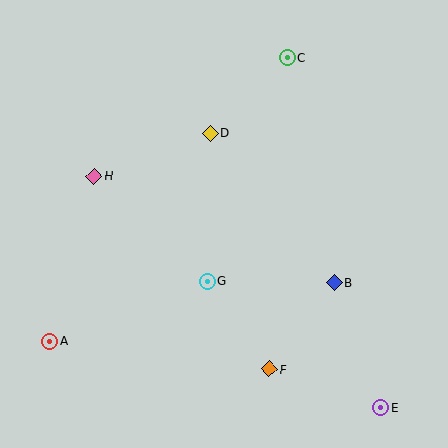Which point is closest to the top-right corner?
Point C is closest to the top-right corner.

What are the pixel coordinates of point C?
Point C is at (287, 57).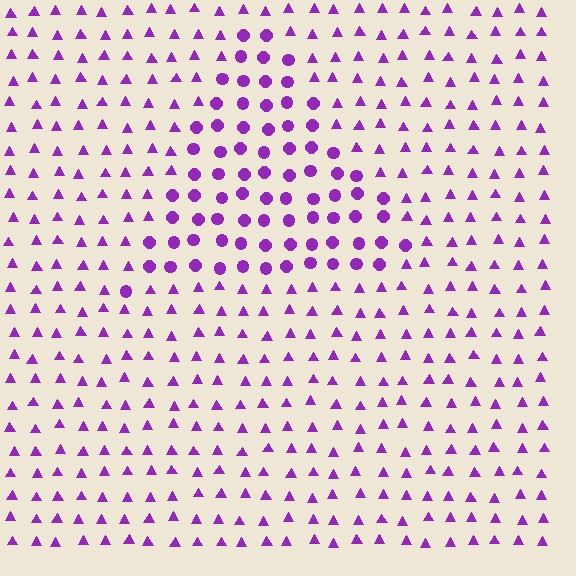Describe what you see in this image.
The image is filled with small purple elements arranged in a uniform grid. A triangle-shaped region contains circles, while the surrounding area contains triangles. The boundary is defined purely by the change in element shape.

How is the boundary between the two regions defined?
The boundary is defined by a change in element shape: circles inside vs. triangles outside. All elements share the same color and spacing.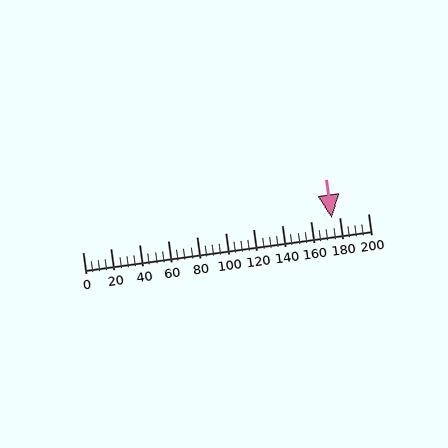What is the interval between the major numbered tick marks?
The major tick marks are spaced 20 units apart.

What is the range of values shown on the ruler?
The ruler shows values from 0 to 200.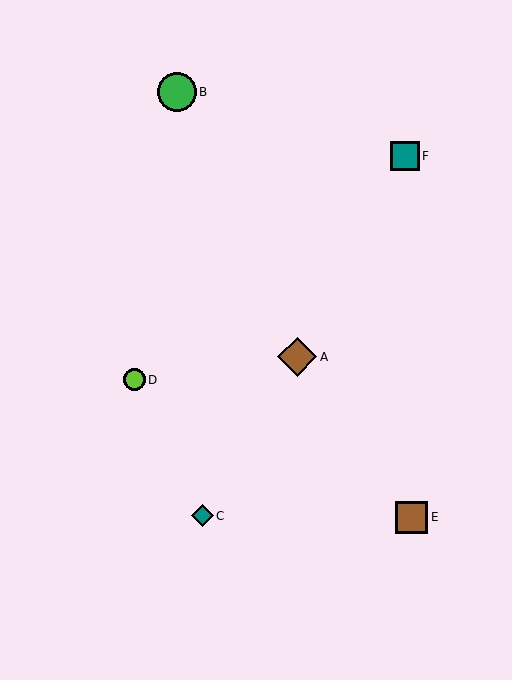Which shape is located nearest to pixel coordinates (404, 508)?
The brown square (labeled E) at (412, 517) is nearest to that location.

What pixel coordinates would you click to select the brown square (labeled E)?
Click at (412, 517) to select the brown square E.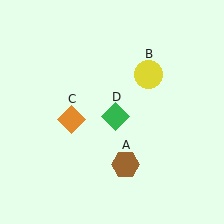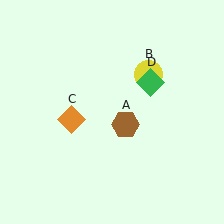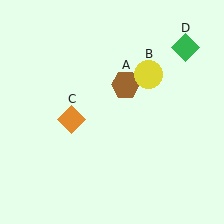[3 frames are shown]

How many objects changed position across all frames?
2 objects changed position: brown hexagon (object A), green diamond (object D).